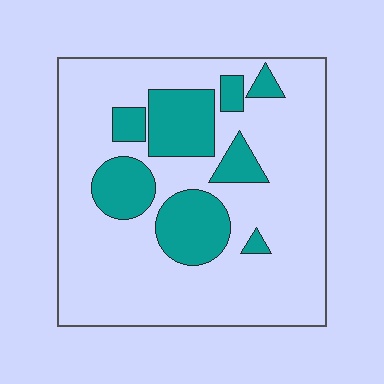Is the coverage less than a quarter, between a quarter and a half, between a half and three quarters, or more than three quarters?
Less than a quarter.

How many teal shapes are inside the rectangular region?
8.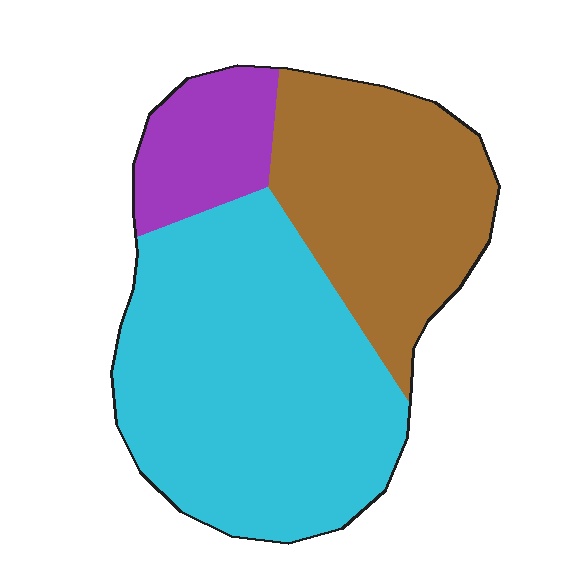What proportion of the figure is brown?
Brown covers around 35% of the figure.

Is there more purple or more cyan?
Cyan.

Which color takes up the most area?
Cyan, at roughly 55%.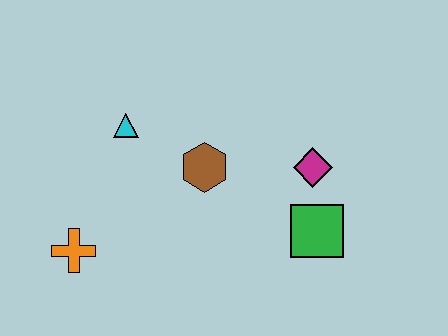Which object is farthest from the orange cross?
The magenta diamond is farthest from the orange cross.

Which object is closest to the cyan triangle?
The brown hexagon is closest to the cyan triangle.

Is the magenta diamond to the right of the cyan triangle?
Yes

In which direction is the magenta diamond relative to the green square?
The magenta diamond is above the green square.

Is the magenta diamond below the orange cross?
No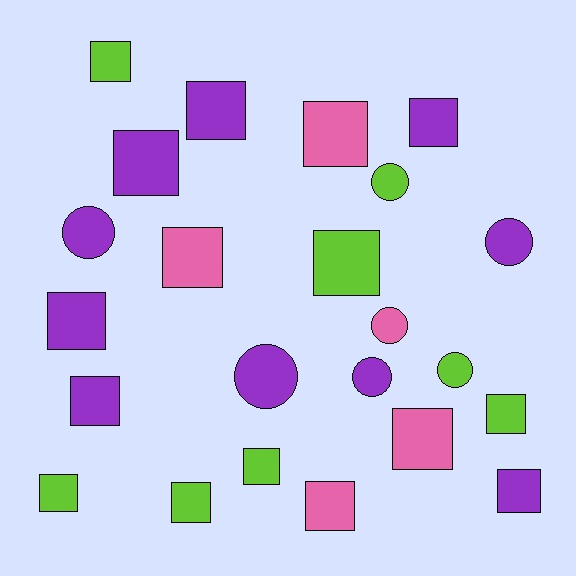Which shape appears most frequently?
Square, with 16 objects.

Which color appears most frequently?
Purple, with 10 objects.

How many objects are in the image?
There are 23 objects.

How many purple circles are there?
There are 4 purple circles.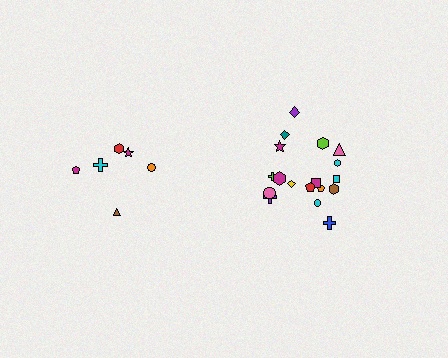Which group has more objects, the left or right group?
The right group.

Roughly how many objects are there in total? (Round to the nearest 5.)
Roughly 25 objects in total.